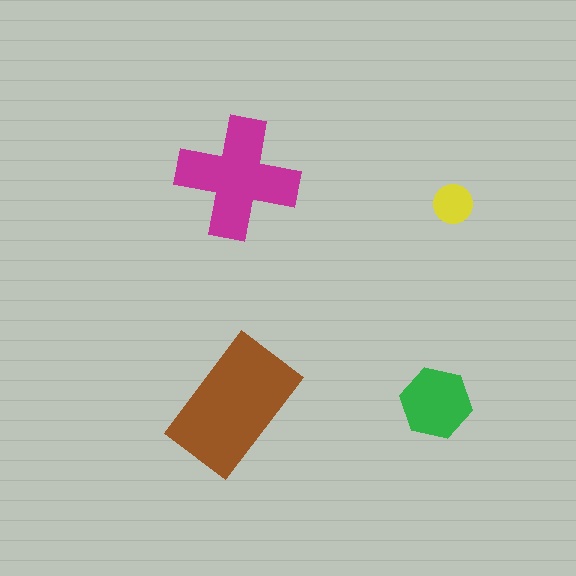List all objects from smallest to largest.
The yellow circle, the green hexagon, the magenta cross, the brown rectangle.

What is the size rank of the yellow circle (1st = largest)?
4th.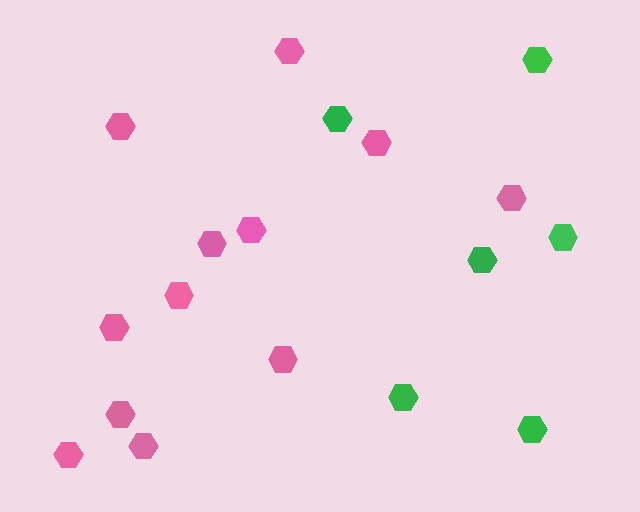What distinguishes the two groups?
There are 2 groups: one group of green hexagons (6) and one group of pink hexagons (12).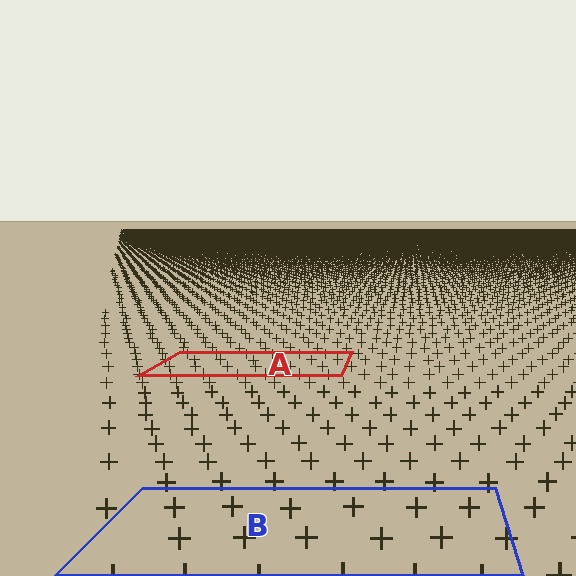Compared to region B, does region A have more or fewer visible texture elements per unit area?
Region A has more texture elements per unit area — they are packed more densely because it is farther away.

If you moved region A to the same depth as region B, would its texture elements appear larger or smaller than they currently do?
They would appear larger. At a closer depth, the same texture elements are projected at a bigger on-screen size.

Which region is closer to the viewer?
Region B is closer. The texture elements there are larger and more spread out.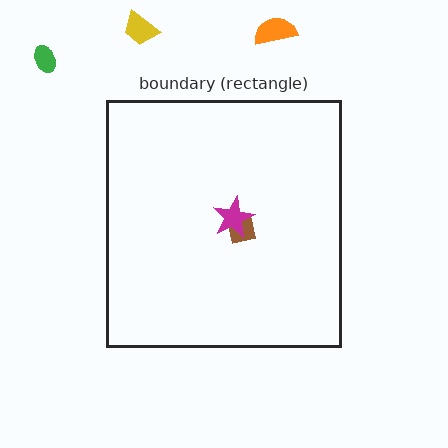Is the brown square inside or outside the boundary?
Inside.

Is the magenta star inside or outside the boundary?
Inside.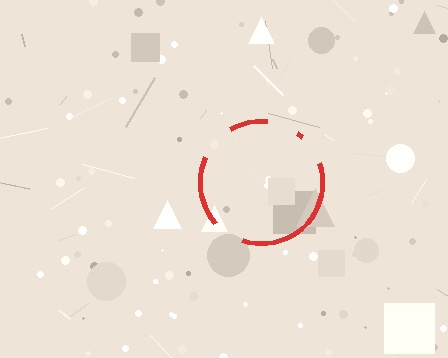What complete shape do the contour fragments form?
The contour fragments form a circle.